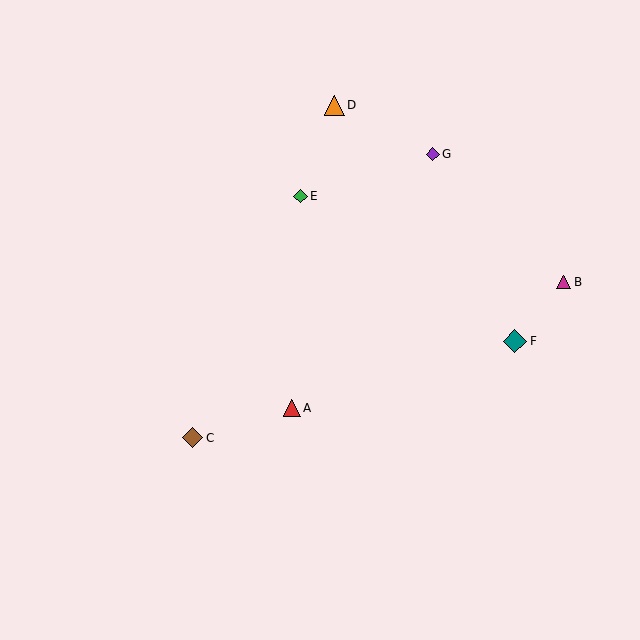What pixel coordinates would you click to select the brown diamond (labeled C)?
Click at (193, 438) to select the brown diamond C.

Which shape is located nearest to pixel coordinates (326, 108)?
The orange triangle (labeled D) at (334, 105) is nearest to that location.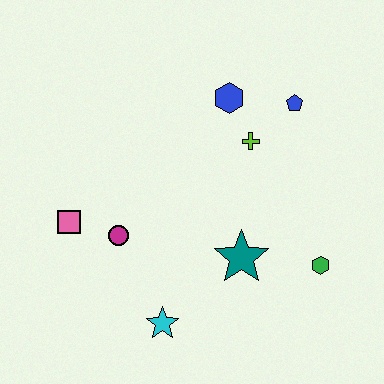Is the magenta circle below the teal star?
No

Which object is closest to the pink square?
The magenta circle is closest to the pink square.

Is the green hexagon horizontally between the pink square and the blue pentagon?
No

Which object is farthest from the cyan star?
The blue pentagon is farthest from the cyan star.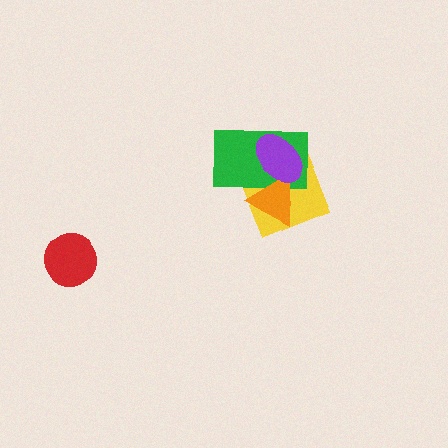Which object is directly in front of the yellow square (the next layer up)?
The green rectangle is directly in front of the yellow square.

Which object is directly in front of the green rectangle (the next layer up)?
The orange triangle is directly in front of the green rectangle.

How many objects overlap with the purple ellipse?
3 objects overlap with the purple ellipse.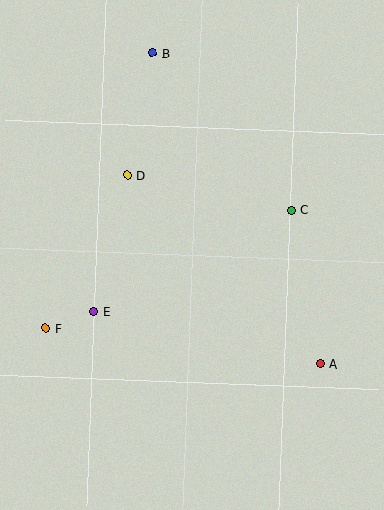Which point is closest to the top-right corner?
Point C is closest to the top-right corner.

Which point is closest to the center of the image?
Point D at (127, 175) is closest to the center.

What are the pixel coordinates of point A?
Point A is at (320, 364).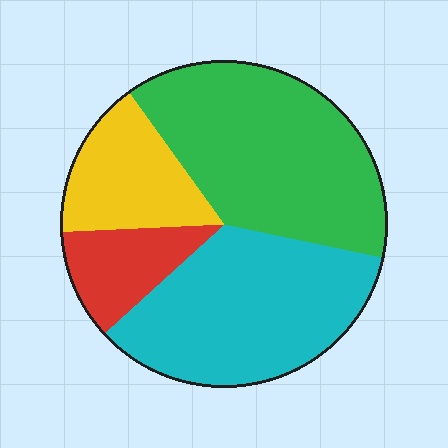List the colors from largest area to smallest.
From largest to smallest: green, cyan, yellow, red.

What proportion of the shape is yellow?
Yellow takes up about one sixth (1/6) of the shape.